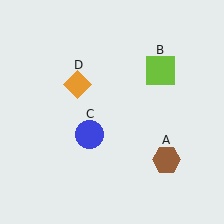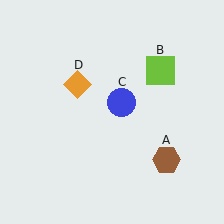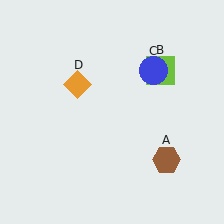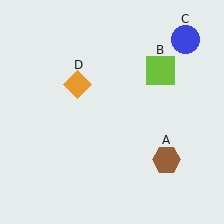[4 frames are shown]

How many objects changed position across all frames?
1 object changed position: blue circle (object C).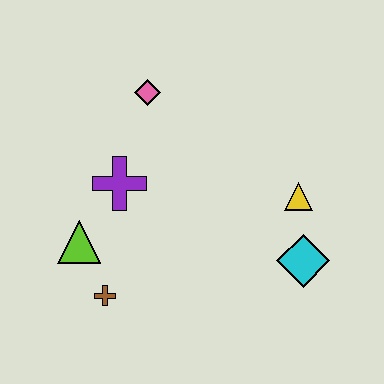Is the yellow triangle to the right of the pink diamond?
Yes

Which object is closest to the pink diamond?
The purple cross is closest to the pink diamond.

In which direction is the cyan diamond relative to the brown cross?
The cyan diamond is to the right of the brown cross.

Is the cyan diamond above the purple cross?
No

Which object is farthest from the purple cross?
The cyan diamond is farthest from the purple cross.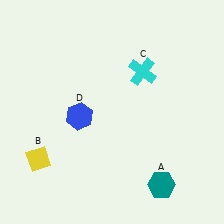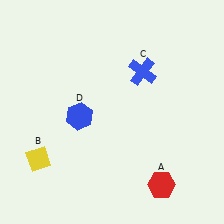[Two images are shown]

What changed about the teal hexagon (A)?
In Image 1, A is teal. In Image 2, it changed to red.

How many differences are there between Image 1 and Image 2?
There are 2 differences between the two images.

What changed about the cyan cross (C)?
In Image 1, C is cyan. In Image 2, it changed to blue.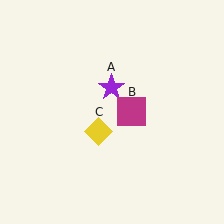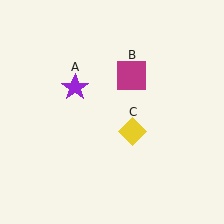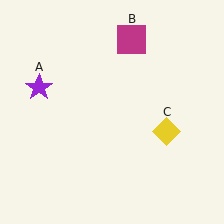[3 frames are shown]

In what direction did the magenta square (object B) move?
The magenta square (object B) moved up.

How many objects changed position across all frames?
3 objects changed position: purple star (object A), magenta square (object B), yellow diamond (object C).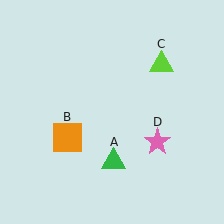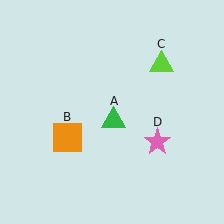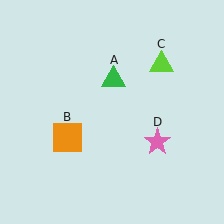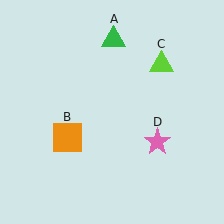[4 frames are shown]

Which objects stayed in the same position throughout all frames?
Orange square (object B) and lime triangle (object C) and pink star (object D) remained stationary.